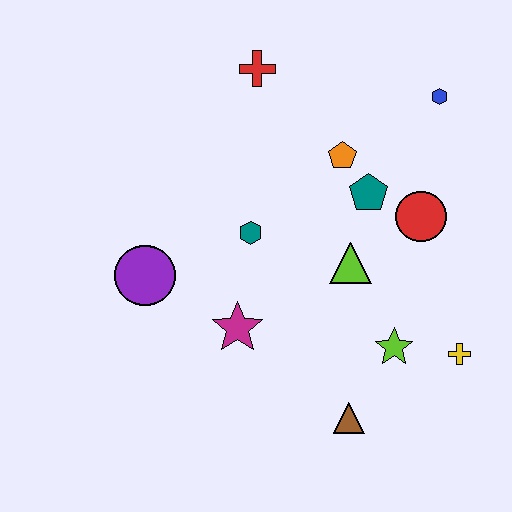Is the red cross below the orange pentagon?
No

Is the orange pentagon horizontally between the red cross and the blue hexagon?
Yes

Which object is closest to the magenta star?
The teal hexagon is closest to the magenta star.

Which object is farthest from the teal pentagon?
The purple circle is farthest from the teal pentagon.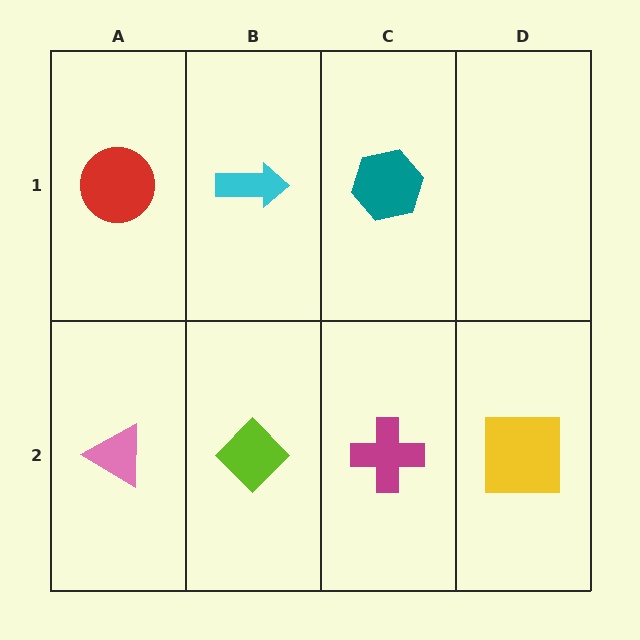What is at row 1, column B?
A cyan arrow.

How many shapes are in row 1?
3 shapes.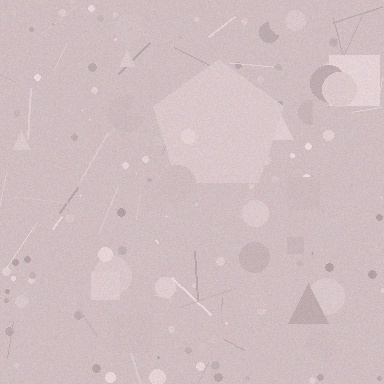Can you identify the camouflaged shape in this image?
The camouflaged shape is a pentagon.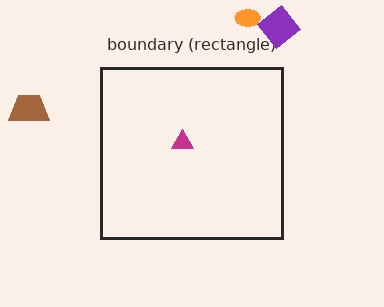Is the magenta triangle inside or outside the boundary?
Inside.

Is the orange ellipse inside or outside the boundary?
Outside.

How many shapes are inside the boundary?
1 inside, 3 outside.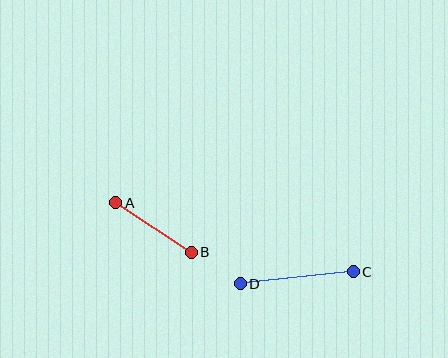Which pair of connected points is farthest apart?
Points C and D are farthest apart.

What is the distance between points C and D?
The distance is approximately 114 pixels.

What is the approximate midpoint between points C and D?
The midpoint is at approximately (297, 278) pixels.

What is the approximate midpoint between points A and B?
The midpoint is at approximately (153, 228) pixels.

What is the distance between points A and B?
The distance is approximately 90 pixels.